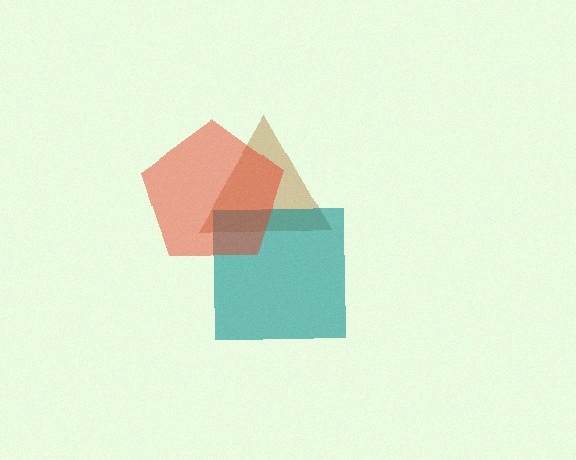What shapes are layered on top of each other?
The layered shapes are: a brown triangle, a teal square, a red pentagon.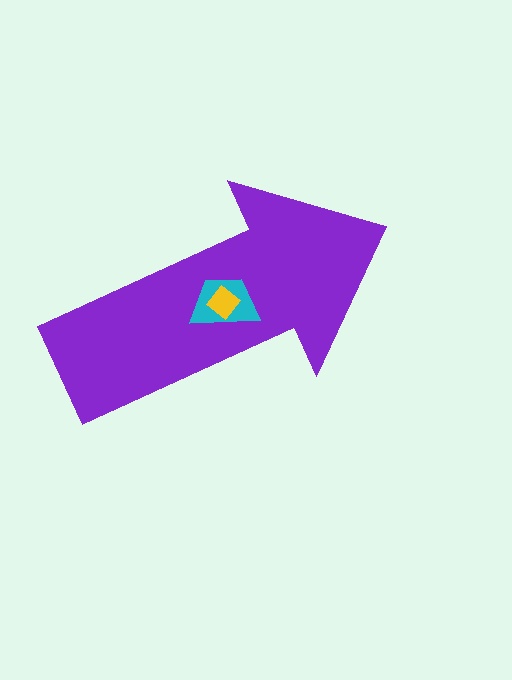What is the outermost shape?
The purple arrow.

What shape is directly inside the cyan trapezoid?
The yellow diamond.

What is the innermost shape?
The yellow diamond.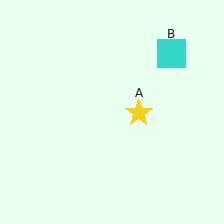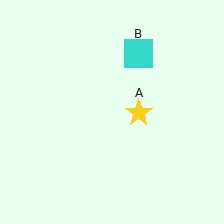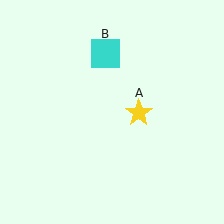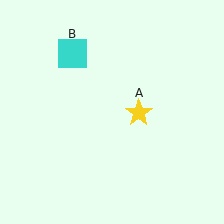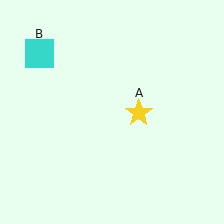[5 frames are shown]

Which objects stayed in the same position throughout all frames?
Yellow star (object A) remained stationary.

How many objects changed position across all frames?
1 object changed position: cyan square (object B).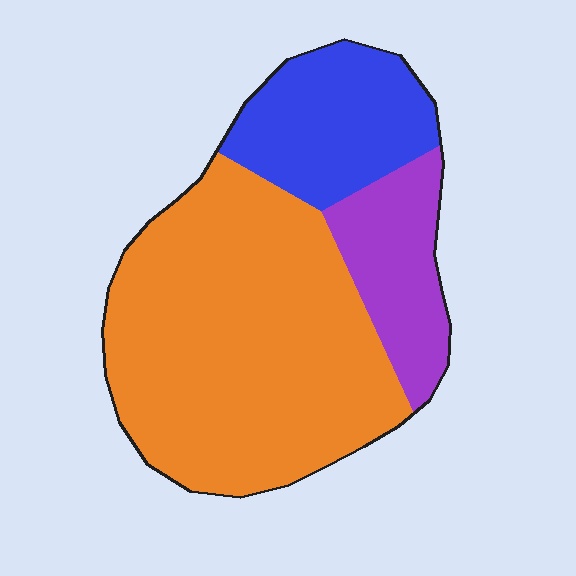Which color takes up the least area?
Purple, at roughly 15%.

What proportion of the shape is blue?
Blue covers 21% of the shape.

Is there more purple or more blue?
Blue.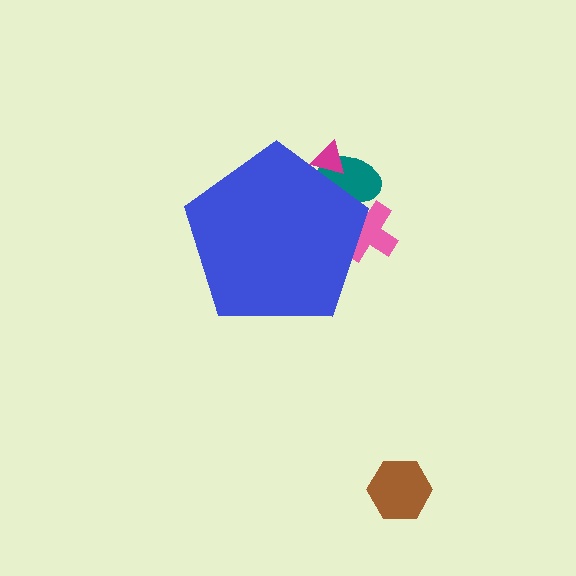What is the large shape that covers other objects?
A blue pentagon.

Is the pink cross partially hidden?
Yes, the pink cross is partially hidden behind the blue pentagon.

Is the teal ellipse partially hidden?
Yes, the teal ellipse is partially hidden behind the blue pentagon.